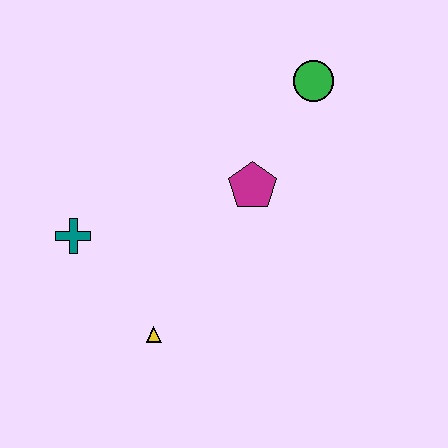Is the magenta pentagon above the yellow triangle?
Yes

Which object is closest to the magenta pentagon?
The green circle is closest to the magenta pentagon.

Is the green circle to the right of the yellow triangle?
Yes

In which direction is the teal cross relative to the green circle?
The teal cross is to the left of the green circle.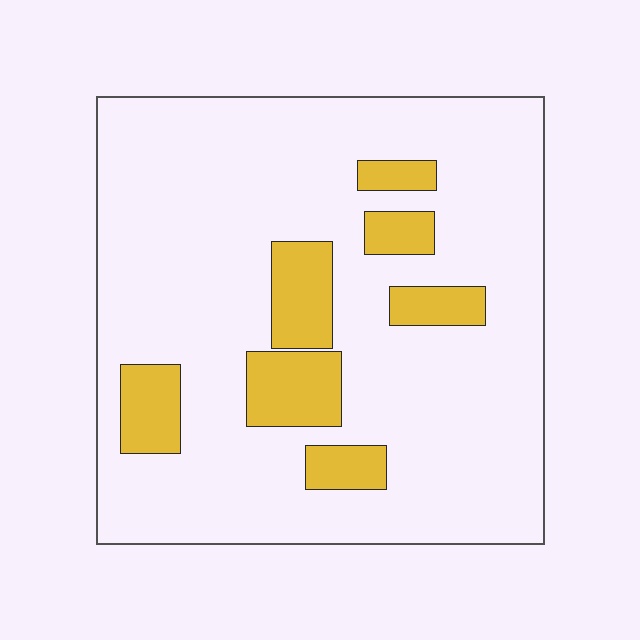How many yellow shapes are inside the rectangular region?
7.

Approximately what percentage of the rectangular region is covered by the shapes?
Approximately 15%.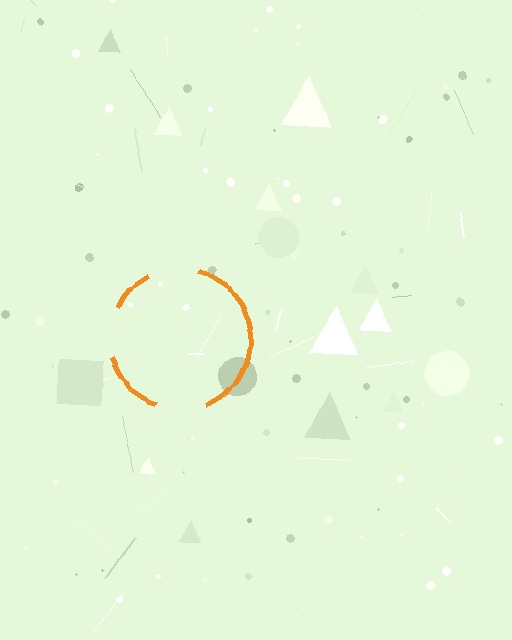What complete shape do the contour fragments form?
The contour fragments form a circle.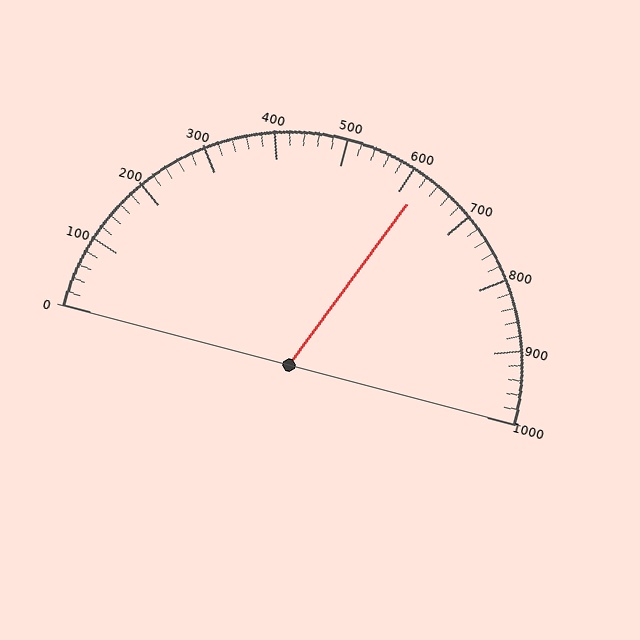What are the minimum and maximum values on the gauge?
The gauge ranges from 0 to 1000.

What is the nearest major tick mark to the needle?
The nearest major tick mark is 600.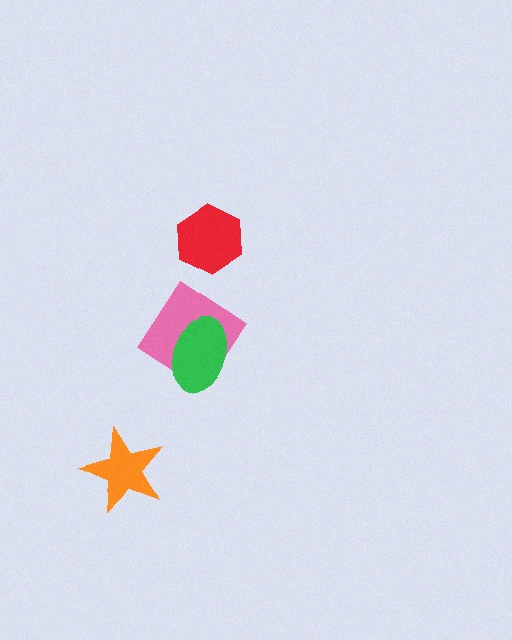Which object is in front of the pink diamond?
The green ellipse is in front of the pink diamond.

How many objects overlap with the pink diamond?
1 object overlaps with the pink diamond.